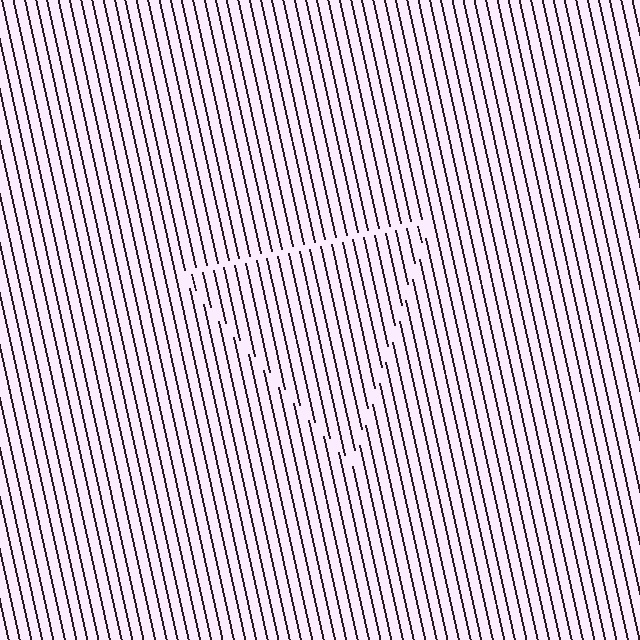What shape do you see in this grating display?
An illusory triangle. The interior of the shape contains the same grating, shifted by half a period — the contour is defined by the phase discontinuity where line-ends from the inner and outer gratings abut.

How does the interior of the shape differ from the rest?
The interior of the shape contains the same grating, shifted by half a period — the contour is defined by the phase discontinuity where line-ends from the inner and outer gratings abut.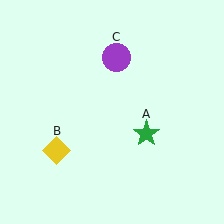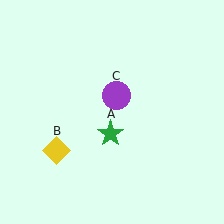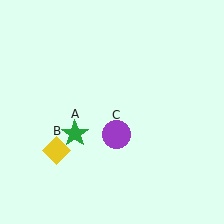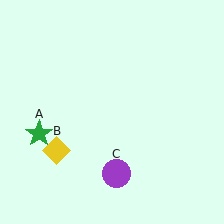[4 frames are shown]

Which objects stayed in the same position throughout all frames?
Yellow diamond (object B) remained stationary.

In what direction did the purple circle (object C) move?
The purple circle (object C) moved down.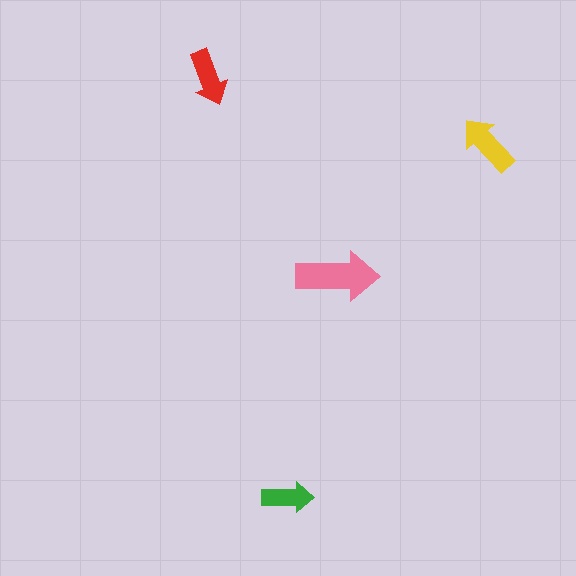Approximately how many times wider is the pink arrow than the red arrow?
About 1.5 times wider.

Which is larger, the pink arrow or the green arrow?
The pink one.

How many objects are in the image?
There are 4 objects in the image.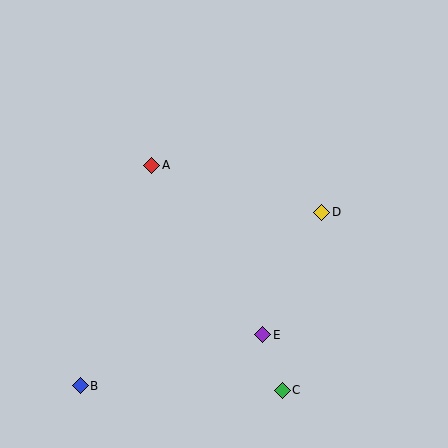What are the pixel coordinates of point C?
Point C is at (282, 390).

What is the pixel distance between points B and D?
The distance between B and D is 297 pixels.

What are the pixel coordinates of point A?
Point A is at (152, 165).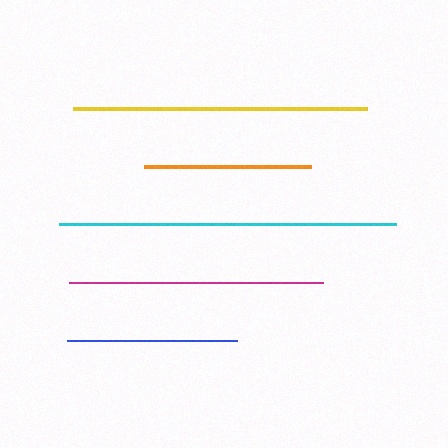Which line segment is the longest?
The cyan line is the longest at approximately 337 pixels.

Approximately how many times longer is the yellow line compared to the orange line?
The yellow line is approximately 1.8 times the length of the orange line.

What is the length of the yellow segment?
The yellow segment is approximately 294 pixels long.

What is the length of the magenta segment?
The magenta segment is approximately 255 pixels long.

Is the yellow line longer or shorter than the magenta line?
The yellow line is longer than the magenta line.